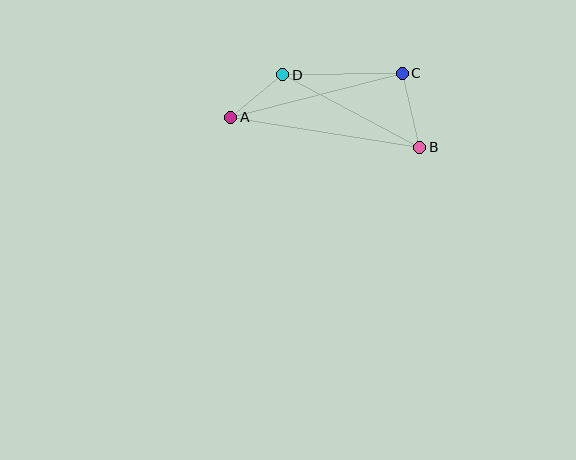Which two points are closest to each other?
Points A and D are closest to each other.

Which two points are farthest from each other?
Points A and B are farthest from each other.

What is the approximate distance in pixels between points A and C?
The distance between A and C is approximately 177 pixels.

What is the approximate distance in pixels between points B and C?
The distance between B and C is approximately 76 pixels.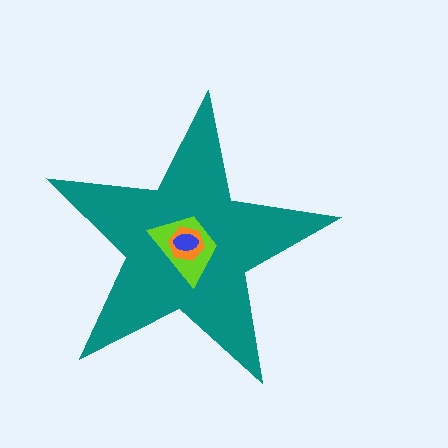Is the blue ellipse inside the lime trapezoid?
Yes.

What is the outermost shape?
The teal star.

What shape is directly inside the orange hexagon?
The blue ellipse.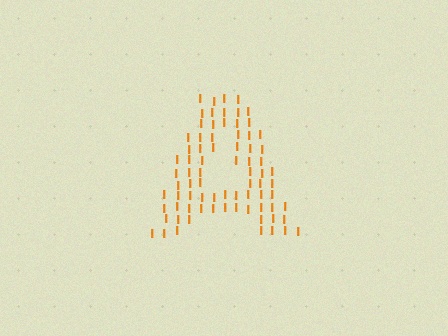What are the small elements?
The small elements are letter I's.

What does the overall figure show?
The overall figure shows the letter A.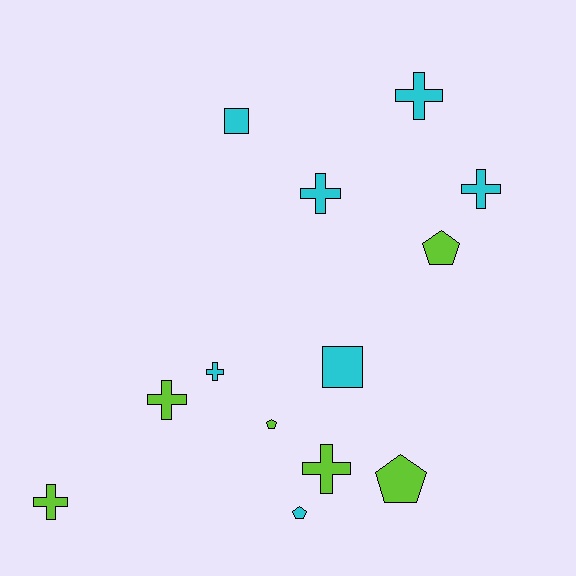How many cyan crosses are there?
There are 4 cyan crosses.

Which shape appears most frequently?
Cross, with 7 objects.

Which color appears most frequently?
Cyan, with 7 objects.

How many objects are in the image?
There are 13 objects.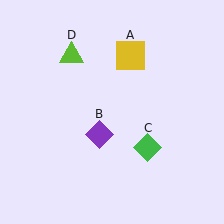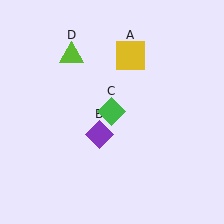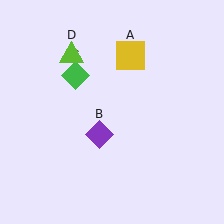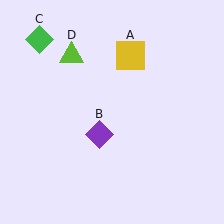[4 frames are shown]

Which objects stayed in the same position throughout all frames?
Yellow square (object A) and purple diamond (object B) and lime triangle (object D) remained stationary.